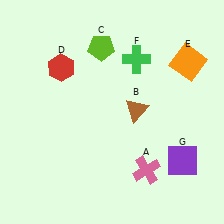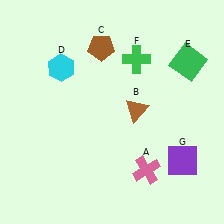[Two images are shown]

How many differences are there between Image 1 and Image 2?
There are 3 differences between the two images.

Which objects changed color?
C changed from lime to brown. D changed from red to cyan. E changed from orange to green.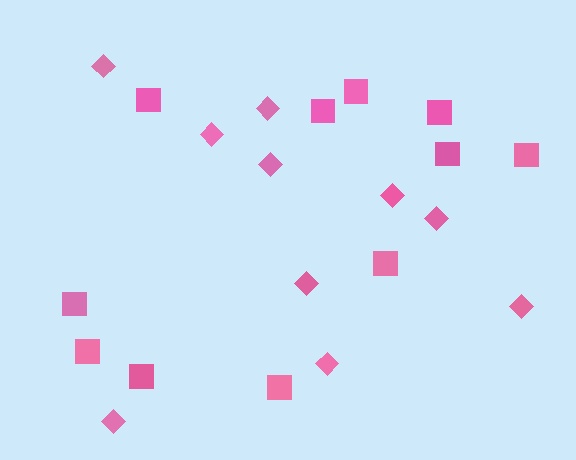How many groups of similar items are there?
There are 2 groups: one group of squares (11) and one group of diamonds (10).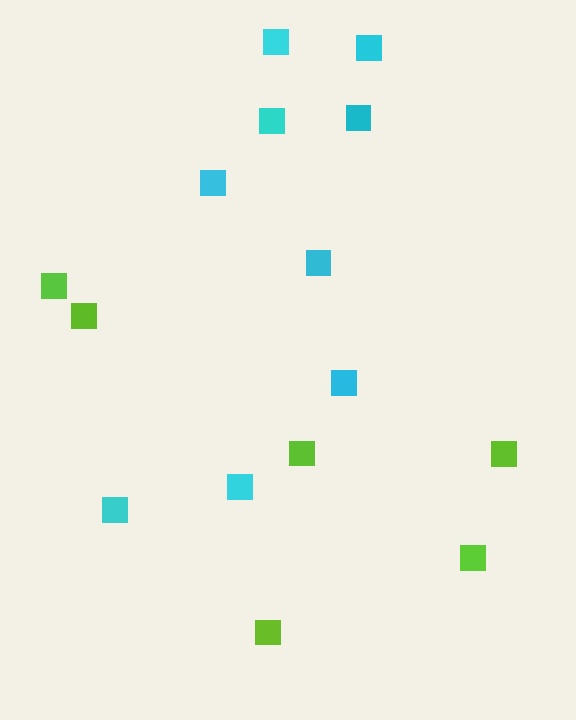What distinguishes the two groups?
There are 2 groups: one group of lime squares (6) and one group of cyan squares (9).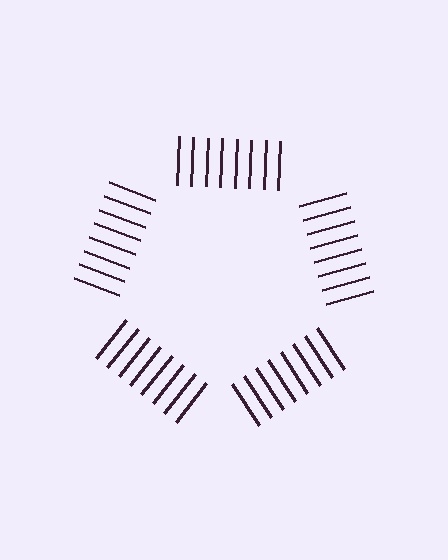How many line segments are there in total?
40 — 8 along each of the 5 edges.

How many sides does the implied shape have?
5 sides — the line-ends trace a pentagon.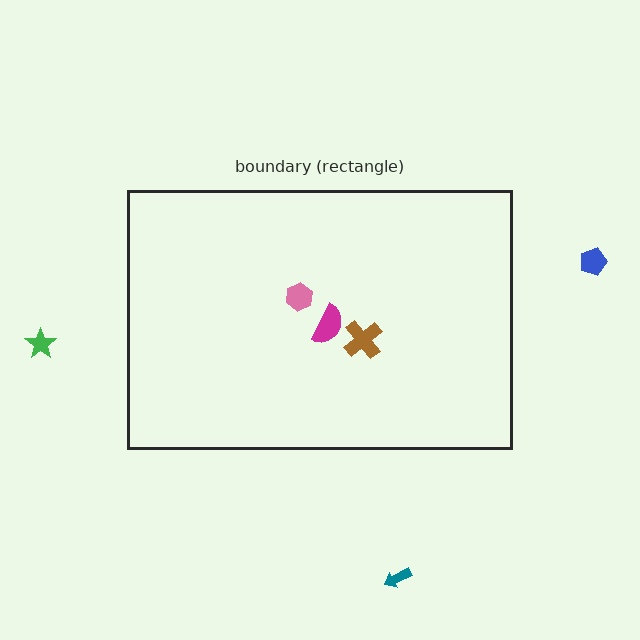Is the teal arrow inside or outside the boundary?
Outside.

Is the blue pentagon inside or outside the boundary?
Outside.